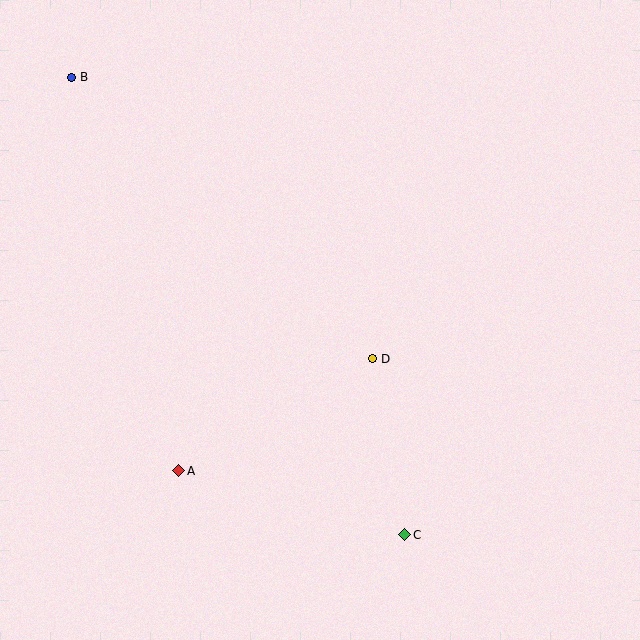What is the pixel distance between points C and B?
The distance between C and B is 566 pixels.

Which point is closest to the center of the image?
Point D at (373, 359) is closest to the center.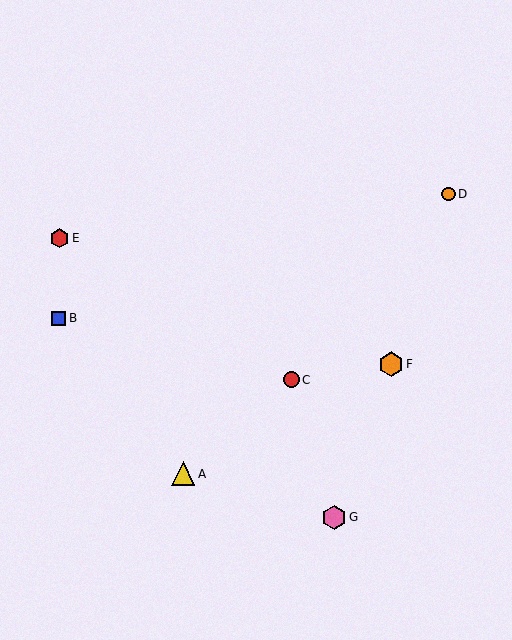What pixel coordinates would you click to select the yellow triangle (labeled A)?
Click at (183, 474) to select the yellow triangle A.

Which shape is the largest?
The orange hexagon (labeled F) is the largest.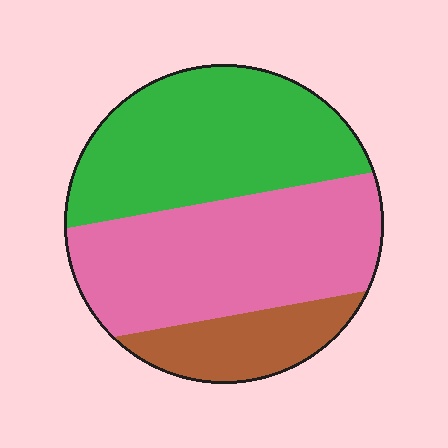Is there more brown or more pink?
Pink.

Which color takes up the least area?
Brown, at roughly 15%.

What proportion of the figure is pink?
Pink covers about 45% of the figure.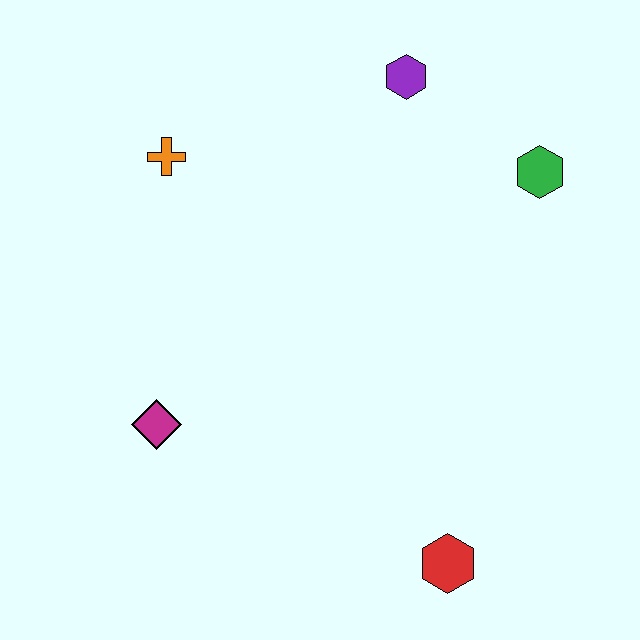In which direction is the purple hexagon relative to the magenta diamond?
The purple hexagon is above the magenta diamond.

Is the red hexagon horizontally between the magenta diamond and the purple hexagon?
No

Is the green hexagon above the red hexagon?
Yes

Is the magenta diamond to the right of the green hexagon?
No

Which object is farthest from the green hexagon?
The magenta diamond is farthest from the green hexagon.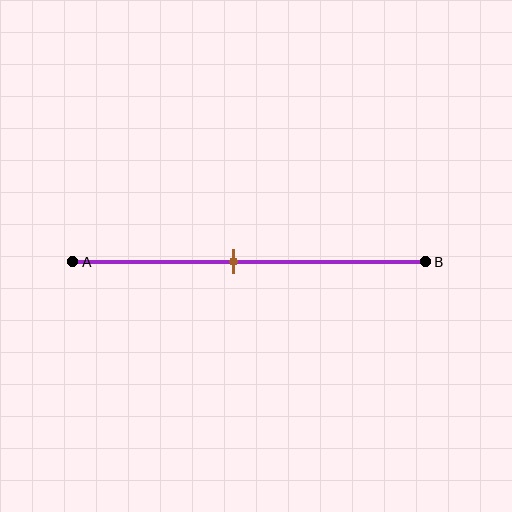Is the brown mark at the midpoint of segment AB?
No, the mark is at about 45% from A, not at the 50% midpoint.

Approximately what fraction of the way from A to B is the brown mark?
The brown mark is approximately 45% of the way from A to B.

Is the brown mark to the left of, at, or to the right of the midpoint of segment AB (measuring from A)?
The brown mark is to the left of the midpoint of segment AB.